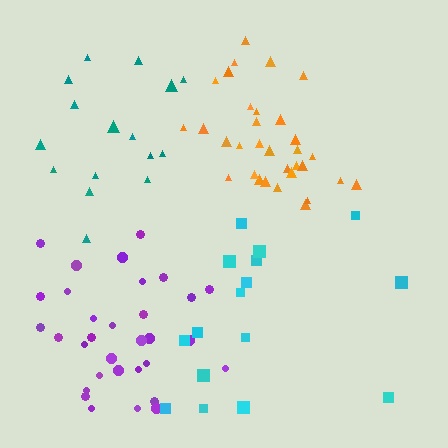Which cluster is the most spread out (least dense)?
Cyan.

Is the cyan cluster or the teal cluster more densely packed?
Teal.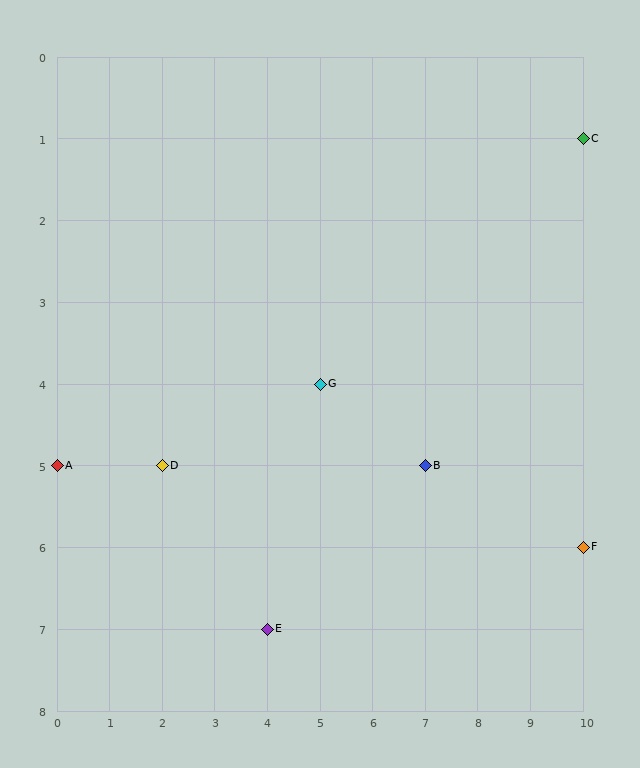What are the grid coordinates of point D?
Point D is at grid coordinates (2, 5).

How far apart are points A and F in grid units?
Points A and F are 10 columns and 1 row apart (about 10.0 grid units diagonally).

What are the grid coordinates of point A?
Point A is at grid coordinates (0, 5).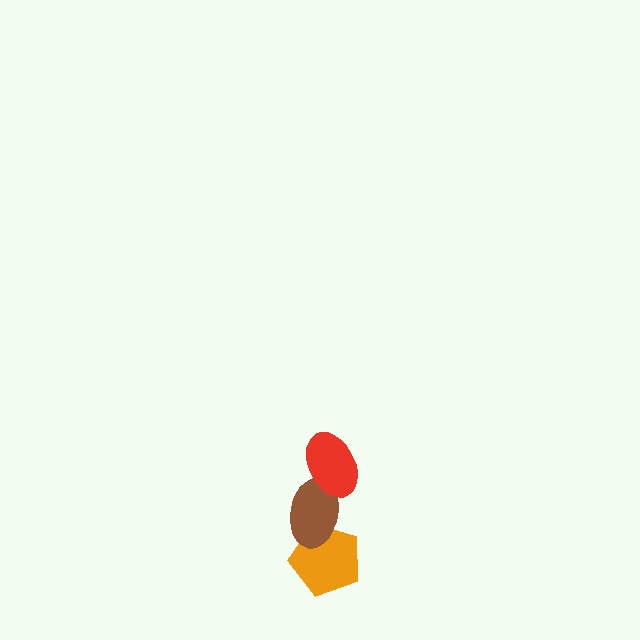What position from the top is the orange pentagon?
The orange pentagon is 3rd from the top.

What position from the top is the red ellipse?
The red ellipse is 1st from the top.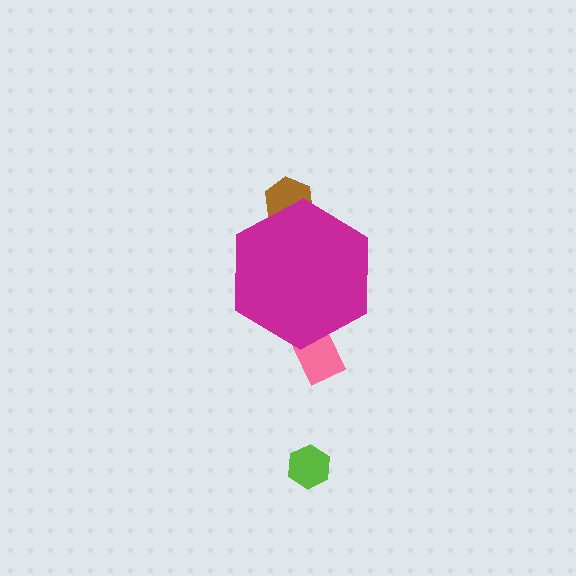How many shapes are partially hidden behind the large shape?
2 shapes are partially hidden.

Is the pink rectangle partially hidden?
Yes, the pink rectangle is partially hidden behind the magenta hexagon.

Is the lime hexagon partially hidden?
No, the lime hexagon is fully visible.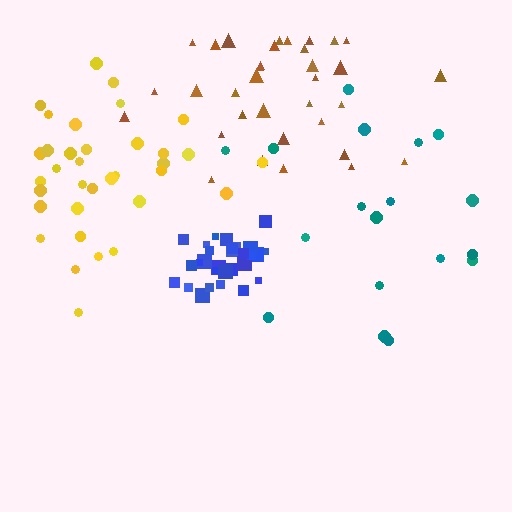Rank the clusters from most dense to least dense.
blue, brown, yellow, teal.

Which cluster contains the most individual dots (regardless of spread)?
Yellow (35).